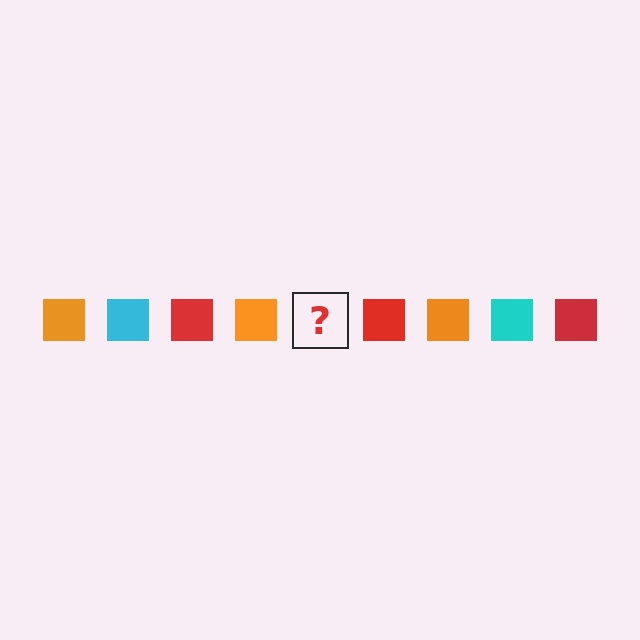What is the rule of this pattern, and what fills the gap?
The rule is that the pattern cycles through orange, cyan, red squares. The gap should be filled with a cyan square.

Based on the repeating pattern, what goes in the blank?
The blank should be a cyan square.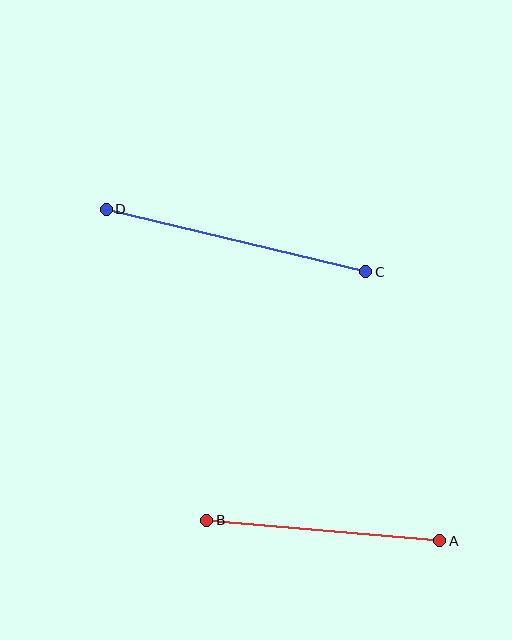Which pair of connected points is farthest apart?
Points C and D are farthest apart.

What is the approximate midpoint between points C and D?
The midpoint is at approximately (236, 240) pixels.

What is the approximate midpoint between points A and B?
The midpoint is at approximately (323, 531) pixels.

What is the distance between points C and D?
The distance is approximately 267 pixels.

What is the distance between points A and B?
The distance is approximately 234 pixels.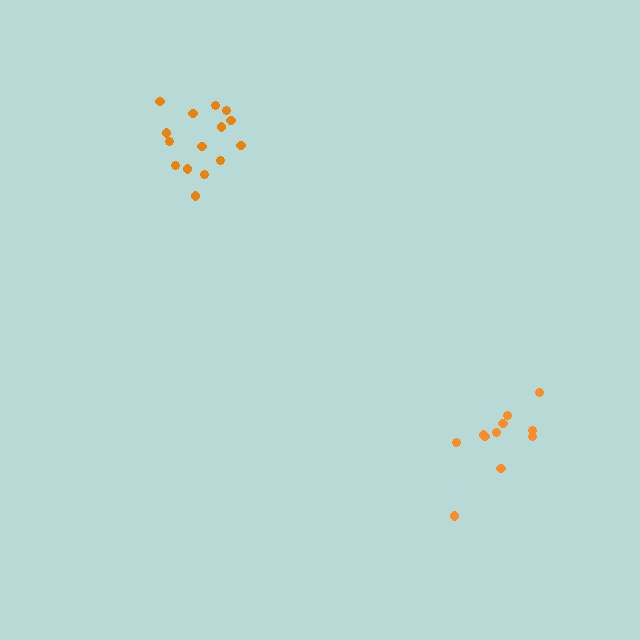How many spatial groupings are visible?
There are 2 spatial groupings.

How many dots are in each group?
Group 1: 11 dots, Group 2: 15 dots (26 total).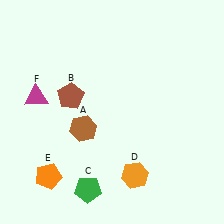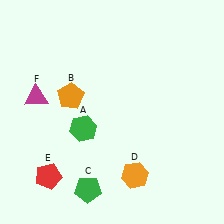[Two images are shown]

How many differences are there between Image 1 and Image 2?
There are 3 differences between the two images.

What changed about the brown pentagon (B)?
In Image 1, B is brown. In Image 2, it changed to orange.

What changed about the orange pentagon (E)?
In Image 1, E is orange. In Image 2, it changed to red.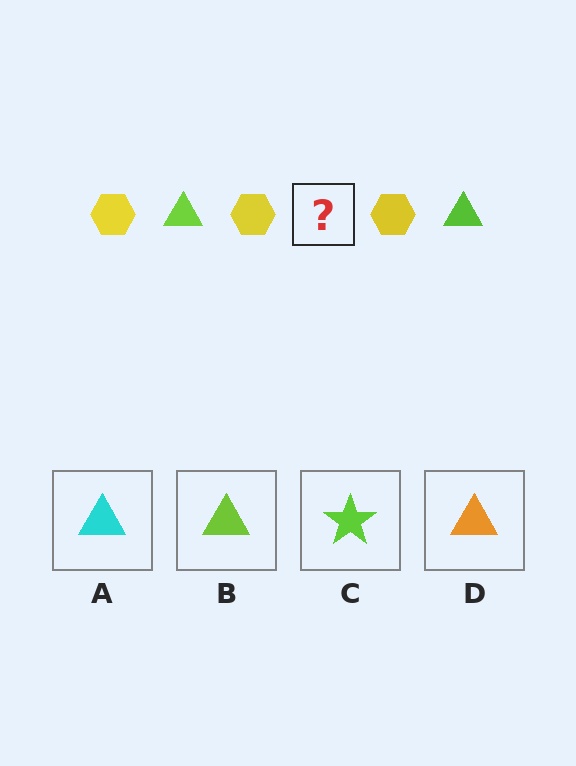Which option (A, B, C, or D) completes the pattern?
B.